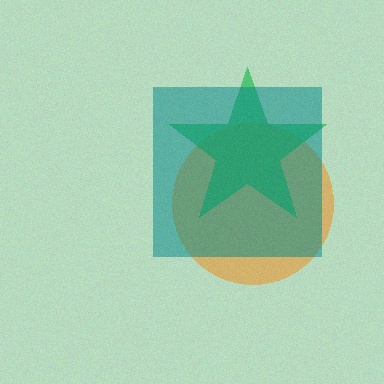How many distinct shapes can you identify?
There are 3 distinct shapes: an orange circle, a green star, a teal square.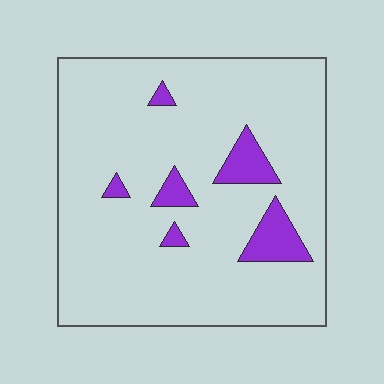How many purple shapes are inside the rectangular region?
6.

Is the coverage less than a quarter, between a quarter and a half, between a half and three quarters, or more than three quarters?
Less than a quarter.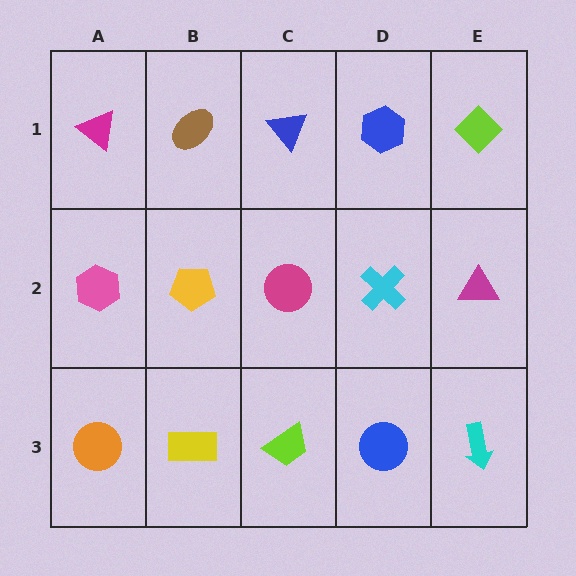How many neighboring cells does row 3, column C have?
3.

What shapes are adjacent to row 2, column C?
A blue triangle (row 1, column C), a lime trapezoid (row 3, column C), a yellow pentagon (row 2, column B), a cyan cross (row 2, column D).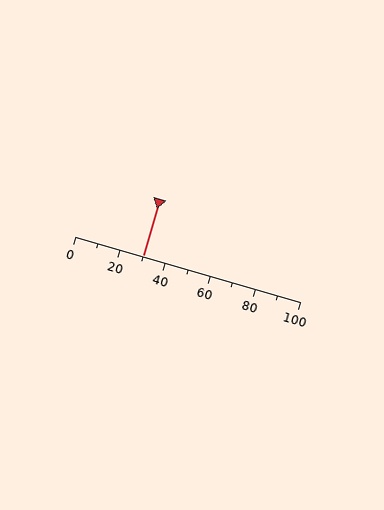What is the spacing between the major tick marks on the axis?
The major ticks are spaced 20 apart.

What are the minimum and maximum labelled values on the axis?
The axis runs from 0 to 100.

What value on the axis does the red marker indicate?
The marker indicates approximately 30.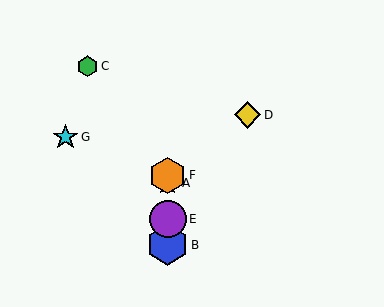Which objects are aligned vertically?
Objects A, B, E, F are aligned vertically.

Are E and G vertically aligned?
No, E is at x≈168 and G is at x≈65.